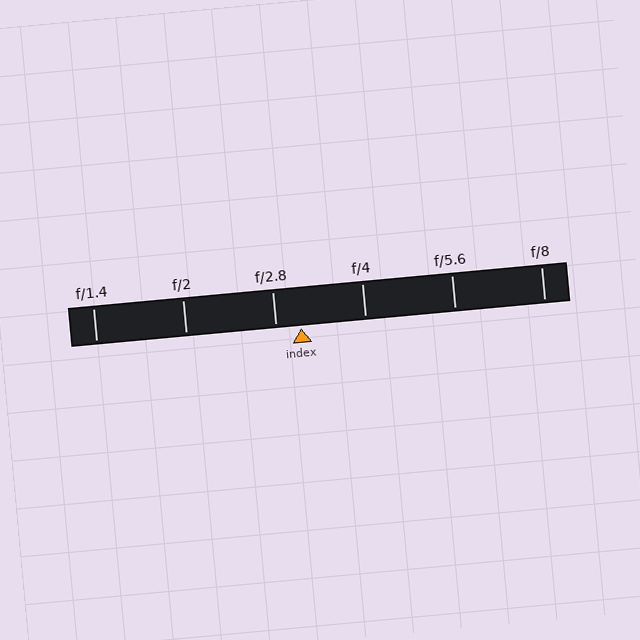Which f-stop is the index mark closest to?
The index mark is closest to f/2.8.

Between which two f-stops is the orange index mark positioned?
The index mark is between f/2.8 and f/4.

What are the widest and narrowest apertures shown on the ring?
The widest aperture shown is f/1.4 and the narrowest is f/8.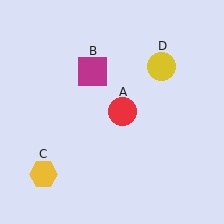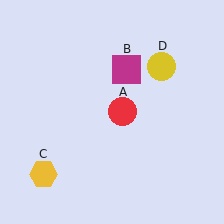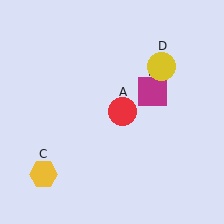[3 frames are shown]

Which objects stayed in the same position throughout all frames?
Red circle (object A) and yellow hexagon (object C) and yellow circle (object D) remained stationary.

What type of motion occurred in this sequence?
The magenta square (object B) rotated clockwise around the center of the scene.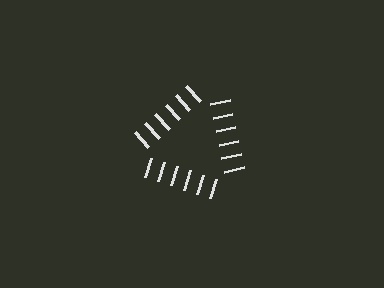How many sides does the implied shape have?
3 sides — the line-ends trace a triangle.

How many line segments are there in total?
18 — 6 along each of the 3 edges.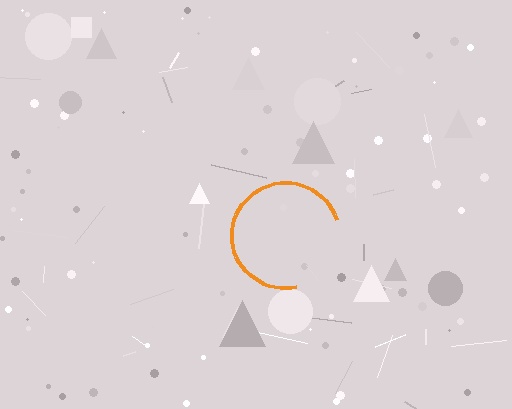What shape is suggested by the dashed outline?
The dashed outline suggests a circle.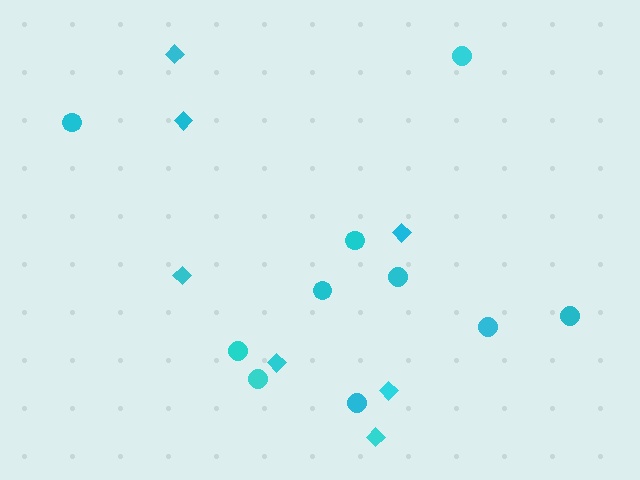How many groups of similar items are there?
There are 2 groups: one group of circles (10) and one group of diamonds (7).